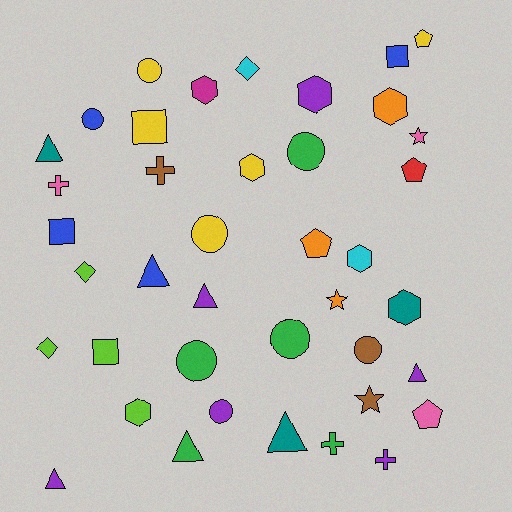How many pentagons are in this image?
There are 4 pentagons.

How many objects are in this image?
There are 40 objects.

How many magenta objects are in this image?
There is 1 magenta object.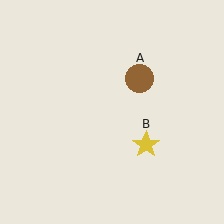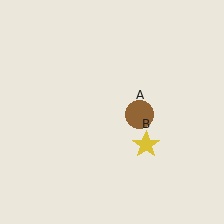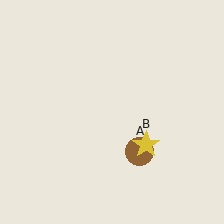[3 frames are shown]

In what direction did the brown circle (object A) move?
The brown circle (object A) moved down.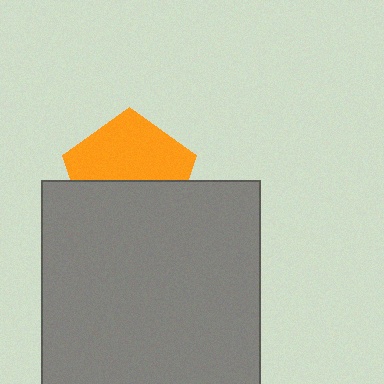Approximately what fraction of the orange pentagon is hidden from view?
Roughly 46% of the orange pentagon is hidden behind the gray square.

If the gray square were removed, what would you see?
You would see the complete orange pentagon.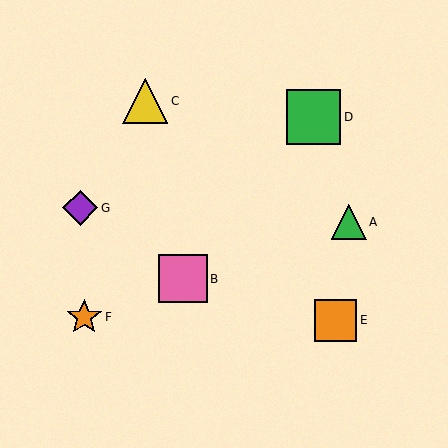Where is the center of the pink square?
The center of the pink square is at (183, 279).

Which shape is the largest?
The green square (labeled D) is the largest.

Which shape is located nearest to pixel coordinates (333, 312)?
The orange square (labeled E) at (336, 320) is nearest to that location.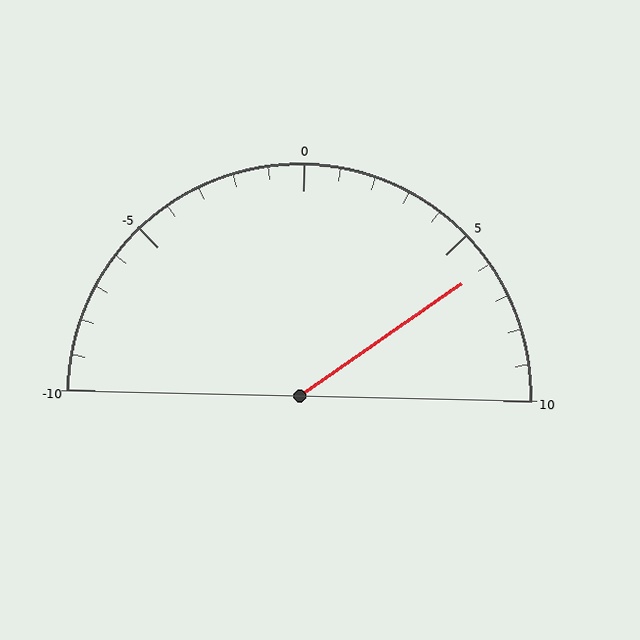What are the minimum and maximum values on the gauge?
The gauge ranges from -10 to 10.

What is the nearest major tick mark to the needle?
The nearest major tick mark is 5.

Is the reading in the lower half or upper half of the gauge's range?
The reading is in the upper half of the range (-10 to 10).